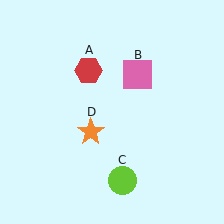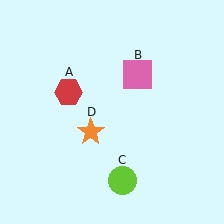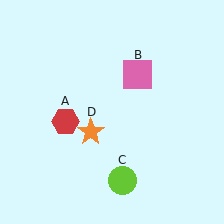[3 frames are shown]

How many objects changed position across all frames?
1 object changed position: red hexagon (object A).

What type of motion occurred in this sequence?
The red hexagon (object A) rotated counterclockwise around the center of the scene.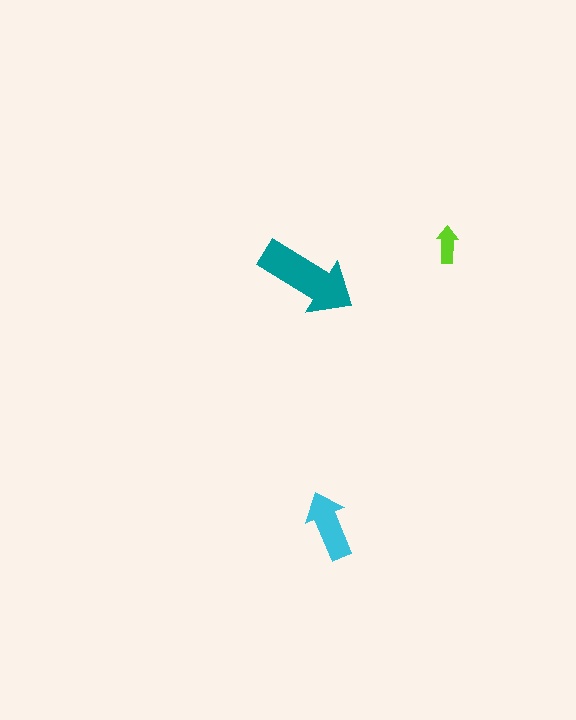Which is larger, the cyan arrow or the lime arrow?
The cyan one.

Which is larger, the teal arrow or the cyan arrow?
The teal one.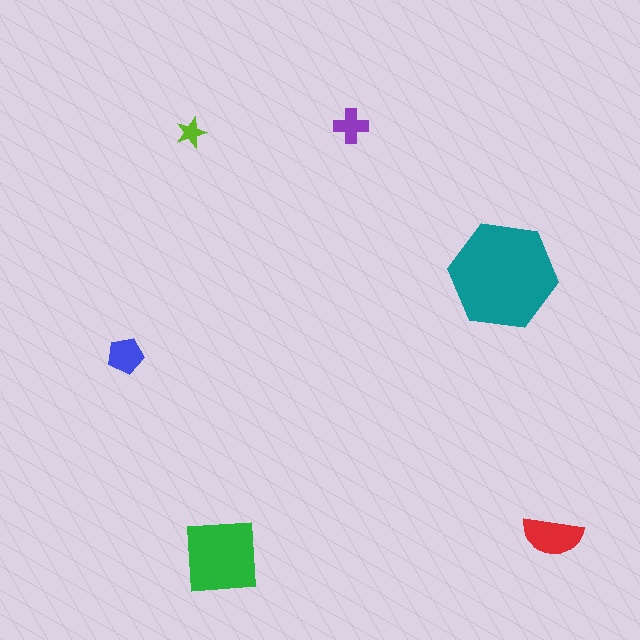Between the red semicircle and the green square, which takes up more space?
The green square.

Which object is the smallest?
The lime star.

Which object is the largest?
The teal hexagon.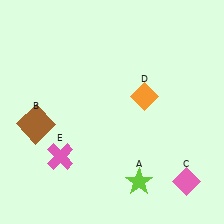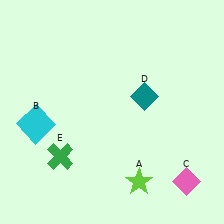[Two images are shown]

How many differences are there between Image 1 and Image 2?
There are 3 differences between the two images.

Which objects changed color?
B changed from brown to cyan. D changed from orange to teal. E changed from pink to green.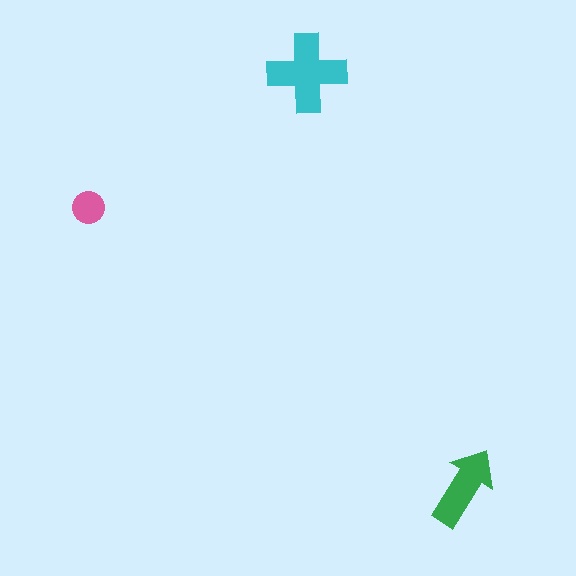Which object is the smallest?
The pink circle.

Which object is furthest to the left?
The pink circle is leftmost.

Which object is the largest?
The cyan cross.